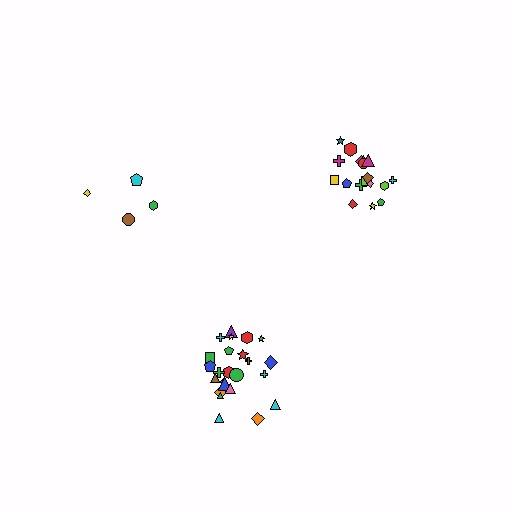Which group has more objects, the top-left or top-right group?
The top-right group.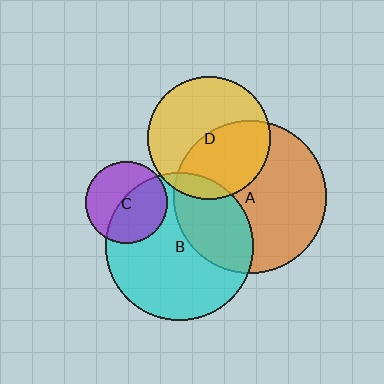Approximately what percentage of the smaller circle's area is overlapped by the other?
Approximately 35%.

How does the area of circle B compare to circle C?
Approximately 3.2 times.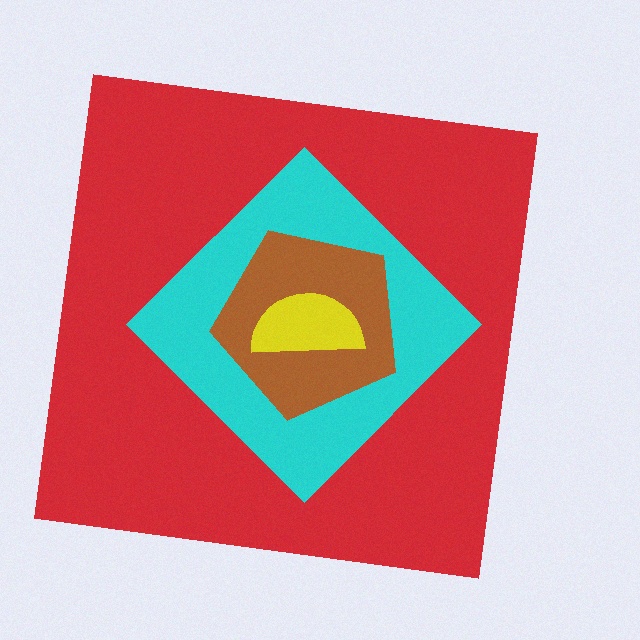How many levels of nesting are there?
4.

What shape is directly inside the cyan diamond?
The brown pentagon.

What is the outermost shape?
The red square.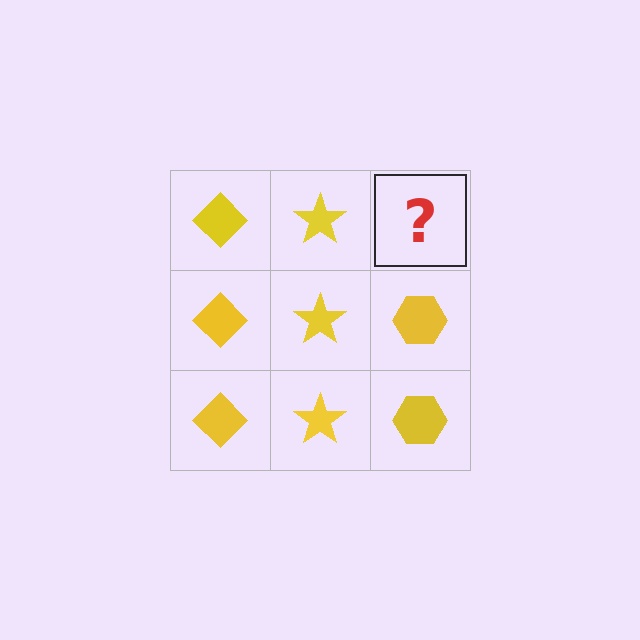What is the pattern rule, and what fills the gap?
The rule is that each column has a consistent shape. The gap should be filled with a yellow hexagon.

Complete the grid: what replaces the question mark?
The question mark should be replaced with a yellow hexagon.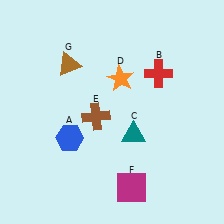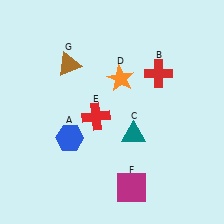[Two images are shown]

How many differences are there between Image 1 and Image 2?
There is 1 difference between the two images.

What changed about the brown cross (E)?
In Image 1, E is brown. In Image 2, it changed to red.